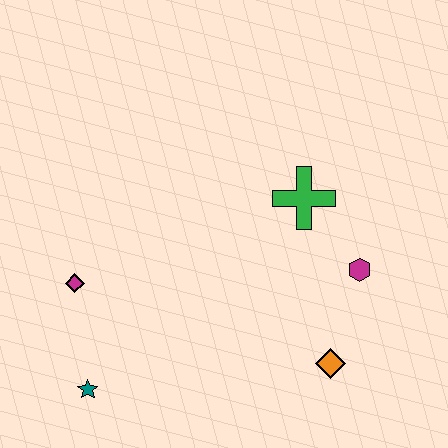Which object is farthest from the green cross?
The teal star is farthest from the green cross.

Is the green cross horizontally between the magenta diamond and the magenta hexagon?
Yes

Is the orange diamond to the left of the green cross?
No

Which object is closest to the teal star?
The magenta diamond is closest to the teal star.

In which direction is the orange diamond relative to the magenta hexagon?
The orange diamond is below the magenta hexagon.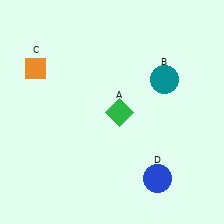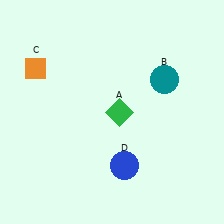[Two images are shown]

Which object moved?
The blue circle (D) moved left.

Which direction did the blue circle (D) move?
The blue circle (D) moved left.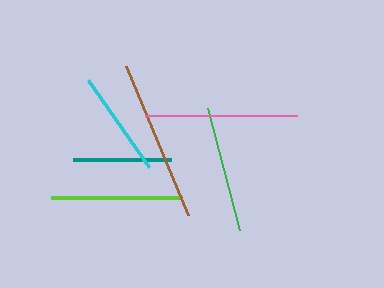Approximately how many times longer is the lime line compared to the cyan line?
The lime line is approximately 1.2 times the length of the cyan line.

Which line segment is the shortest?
The teal line is the shortest at approximately 98 pixels.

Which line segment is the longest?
The brown line is the longest at approximately 162 pixels.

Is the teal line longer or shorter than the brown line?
The brown line is longer than the teal line.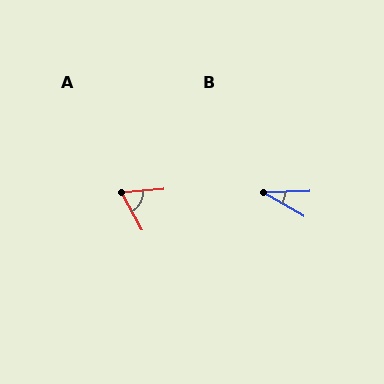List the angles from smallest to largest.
B (33°), A (65°).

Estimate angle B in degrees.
Approximately 33 degrees.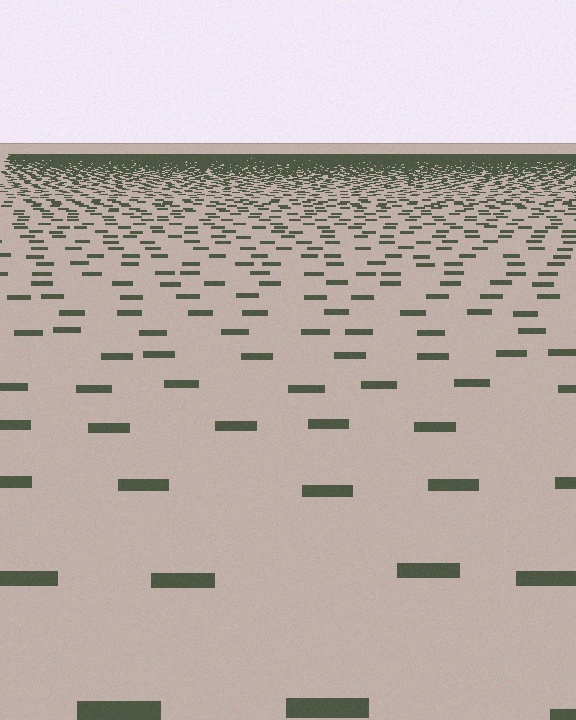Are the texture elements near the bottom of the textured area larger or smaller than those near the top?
Larger. Near the bottom, elements are closer to the viewer and appear at a bigger on-screen size.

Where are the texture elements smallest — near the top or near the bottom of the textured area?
Near the top.